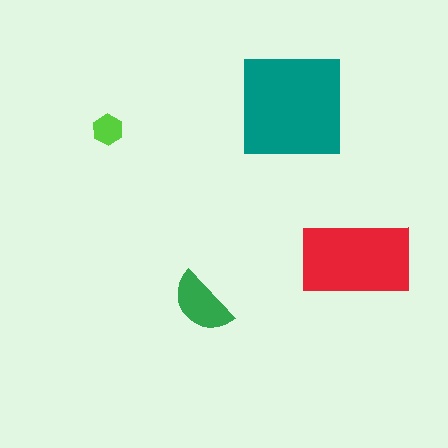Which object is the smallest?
The lime hexagon.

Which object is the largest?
The teal square.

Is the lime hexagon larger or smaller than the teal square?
Smaller.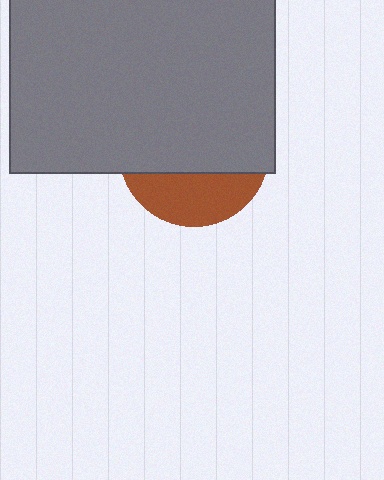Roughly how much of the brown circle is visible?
A small part of it is visible (roughly 32%).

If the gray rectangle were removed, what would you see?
You would see the complete brown circle.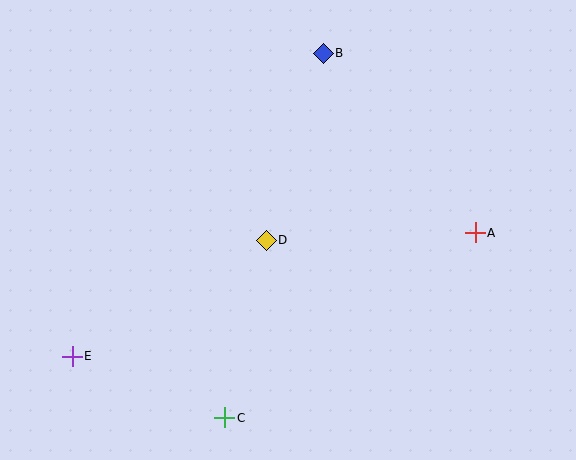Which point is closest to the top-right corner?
Point A is closest to the top-right corner.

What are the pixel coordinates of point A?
Point A is at (475, 233).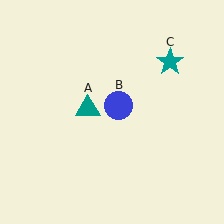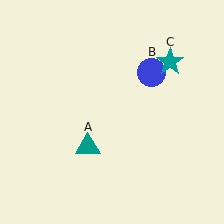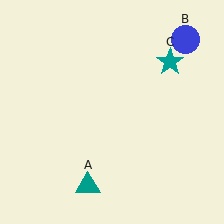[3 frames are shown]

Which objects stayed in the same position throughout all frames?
Teal star (object C) remained stationary.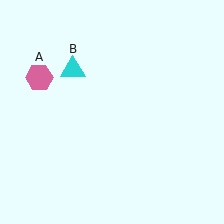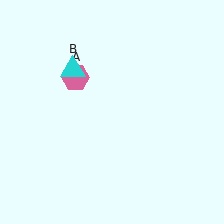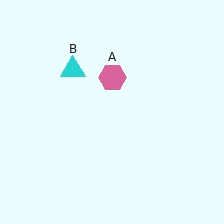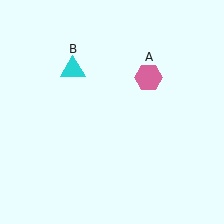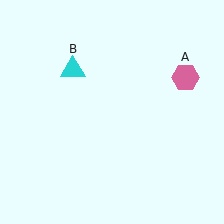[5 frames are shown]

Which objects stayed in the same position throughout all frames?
Cyan triangle (object B) remained stationary.